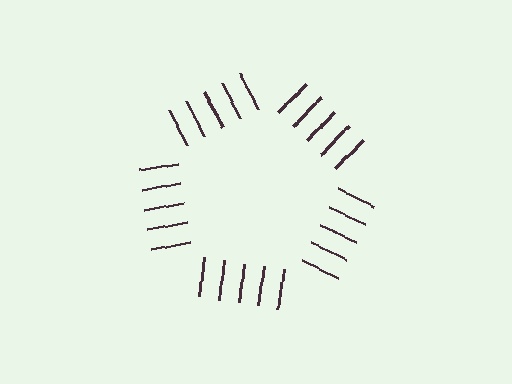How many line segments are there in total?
25 — 5 along each of the 5 edges.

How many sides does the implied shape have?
5 sides — the line-ends trace a pentagon.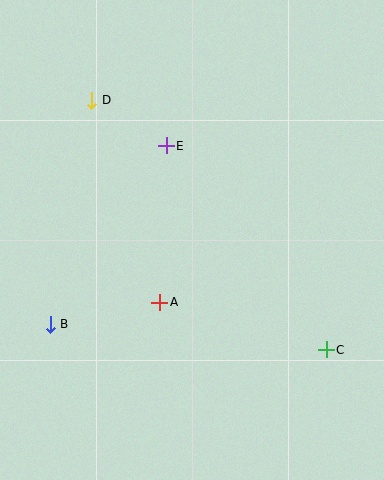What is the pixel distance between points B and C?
The distance between B and C is 277 pixels.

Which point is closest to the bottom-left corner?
Point B is closest to the bottom-left corner.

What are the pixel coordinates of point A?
Point A is at (160, 302).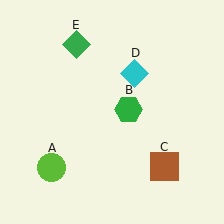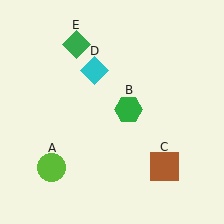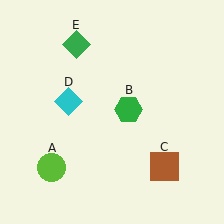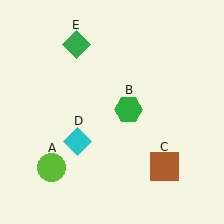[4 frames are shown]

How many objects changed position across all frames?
1 object changed position: cyan diamond (object D).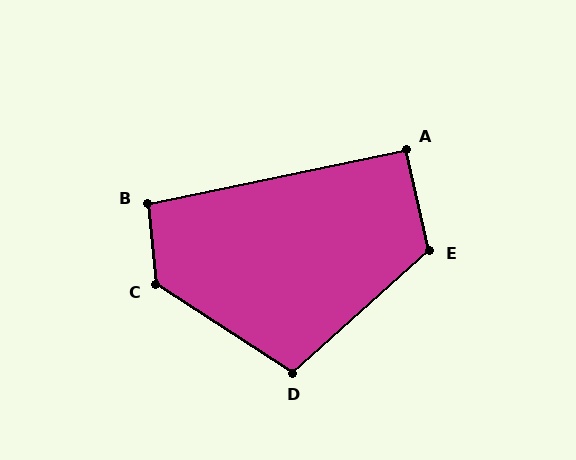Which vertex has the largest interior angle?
C, at approximately 129 degrees.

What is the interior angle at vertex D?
Approximately 105 degrees (obtuse).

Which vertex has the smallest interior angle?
A, at approximately 91 degrees.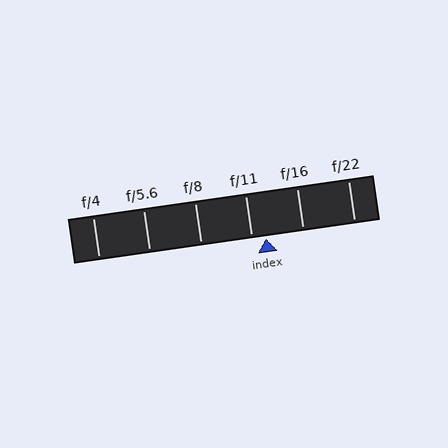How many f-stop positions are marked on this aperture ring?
There are 6 f-stop positions marked.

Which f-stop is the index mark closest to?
The index mark is closest to f/11.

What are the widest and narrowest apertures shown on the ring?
The widest aperture shown is f/4 and the narrowest is f/22.